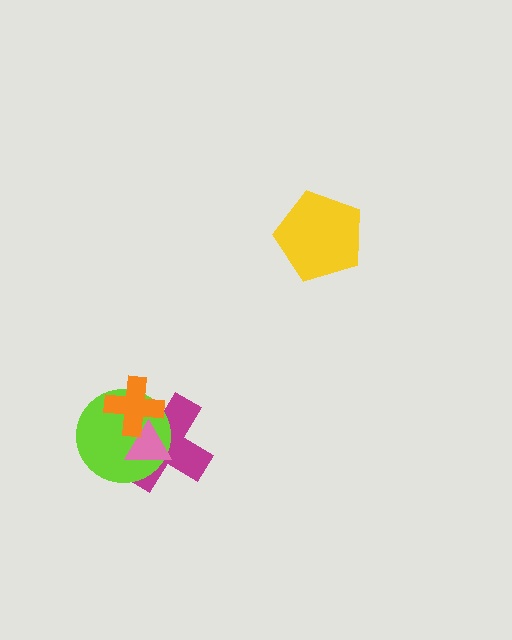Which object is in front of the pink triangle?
The orange cross is in front of the pink triangle.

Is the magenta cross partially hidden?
Yes, it is partially covered by another shape.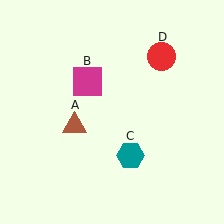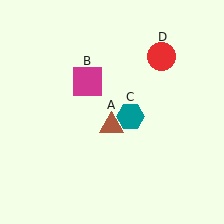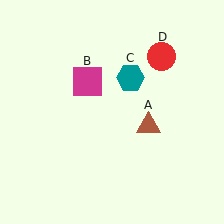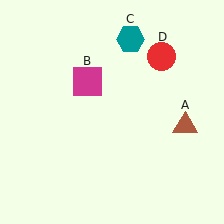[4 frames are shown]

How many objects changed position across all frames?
2 objects changed position: brown triangle (object A), teal hexagon (object C).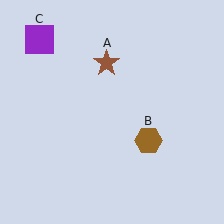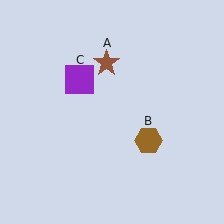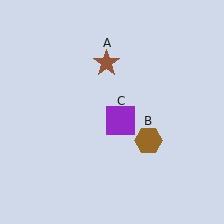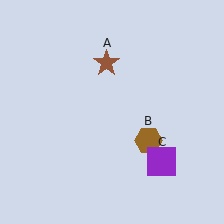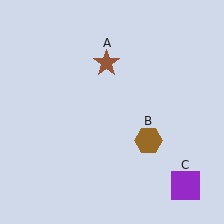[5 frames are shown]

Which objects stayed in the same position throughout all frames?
Brown star (object A) and brown hexagon (object B) remained stationary.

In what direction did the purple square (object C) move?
The purple square (object C) moved down and to the right.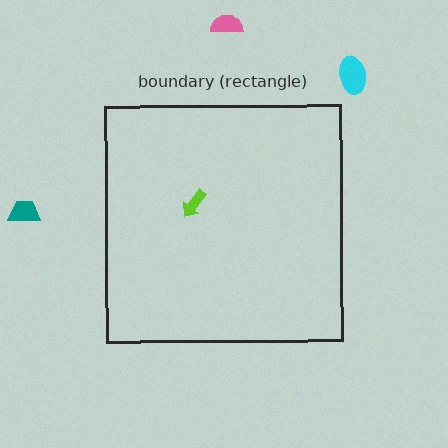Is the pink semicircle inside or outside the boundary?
Outside.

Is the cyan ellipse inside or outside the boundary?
Outside.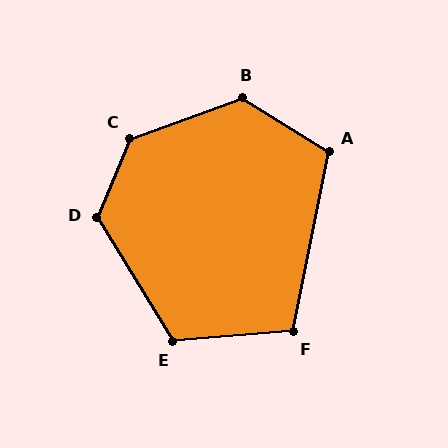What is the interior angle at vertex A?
Approximately 111 degrees (obtuse).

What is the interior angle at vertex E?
Approximately 117 degrees (obtuse).